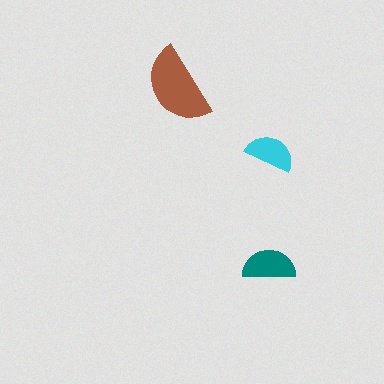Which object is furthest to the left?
The brown semicircle is leftmost.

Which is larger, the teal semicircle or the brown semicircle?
The brown one.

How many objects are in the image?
There are 3 objects in the image.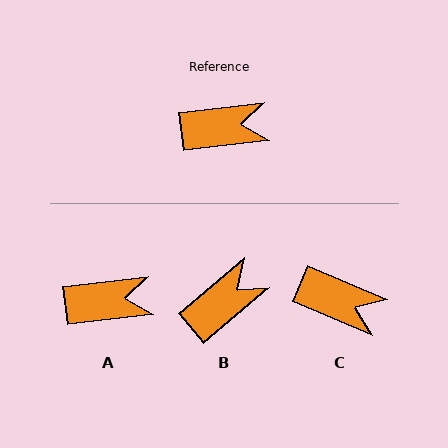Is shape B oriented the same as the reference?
No, it is off by about 33 degrees.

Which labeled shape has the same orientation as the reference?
A.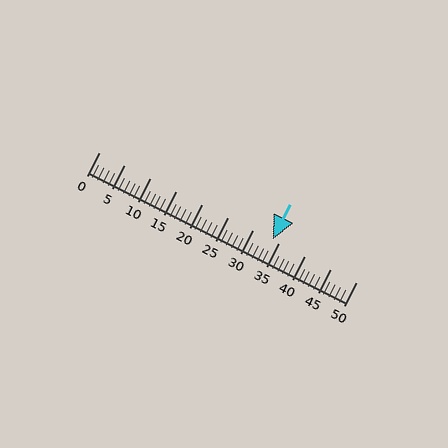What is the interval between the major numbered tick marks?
The major tick marks are spaced 5 units apart.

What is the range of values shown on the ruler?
The ruler shows values from 0 to 50.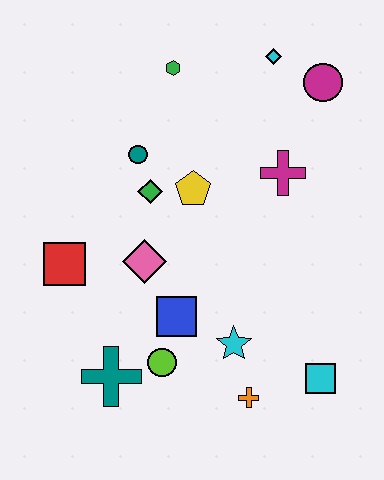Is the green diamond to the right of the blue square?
No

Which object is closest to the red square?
The pink diamond is closest to the red square.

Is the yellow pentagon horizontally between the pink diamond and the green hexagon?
No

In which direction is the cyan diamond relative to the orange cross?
The cyan diamond is above the orange cross.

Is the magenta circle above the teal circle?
Yes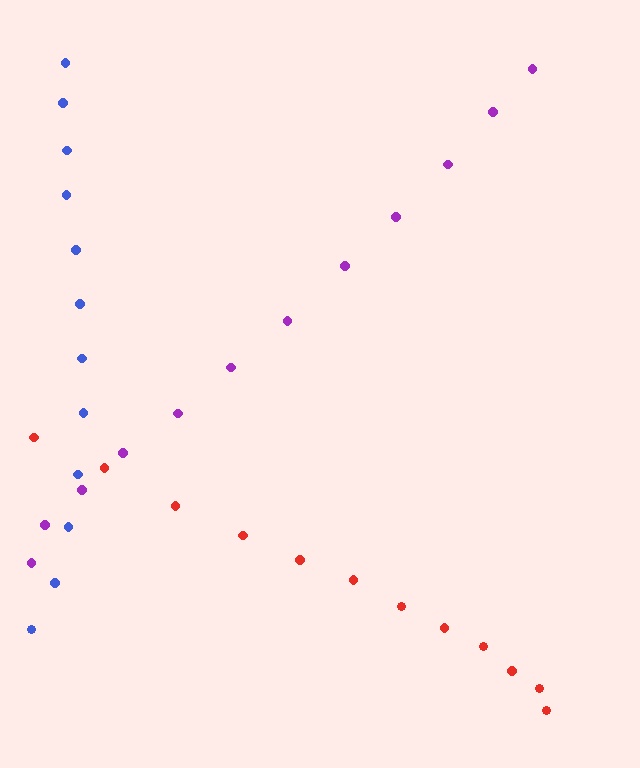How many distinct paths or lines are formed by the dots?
There are 3 distinct paths.